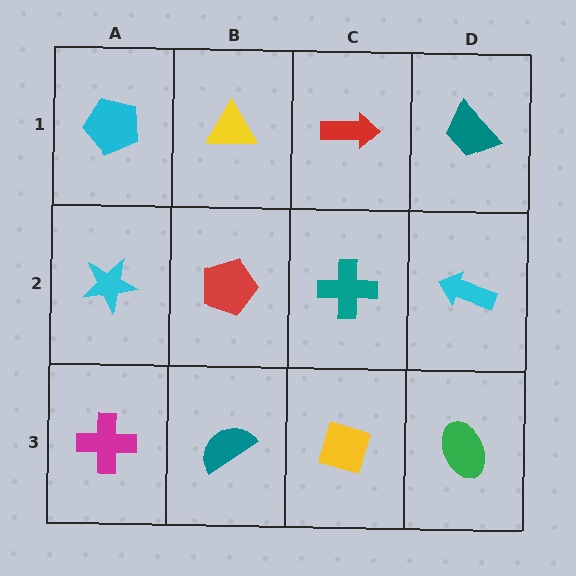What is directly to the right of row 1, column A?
A yellow triangle.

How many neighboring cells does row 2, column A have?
3.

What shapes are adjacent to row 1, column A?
A cyan star (row 2, column A), a yellow triangle (row 1, column B).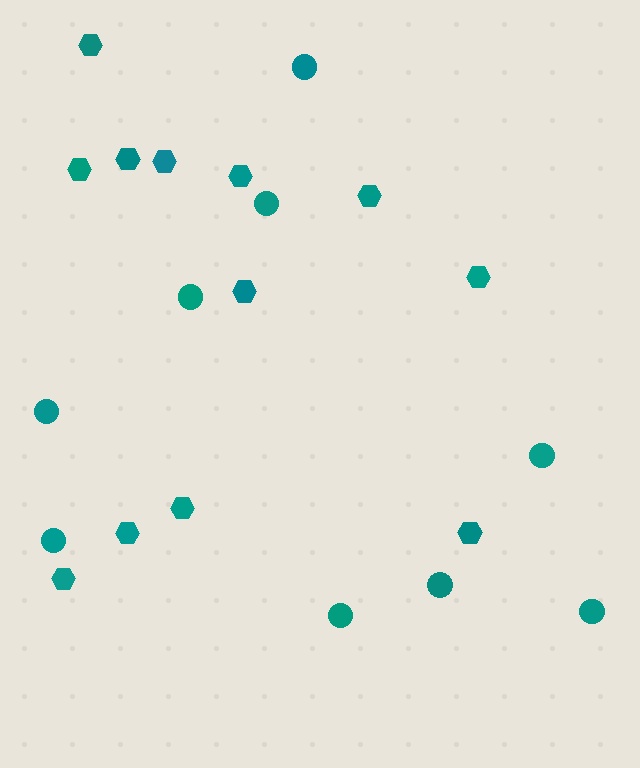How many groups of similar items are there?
There are 2 groups: one group of hexagons (12) and one group of circles (9).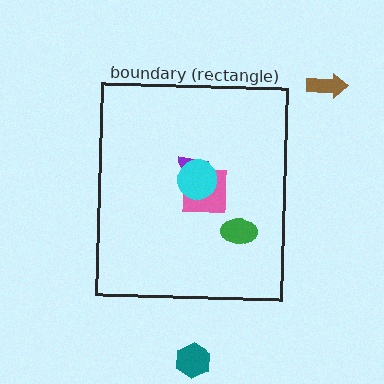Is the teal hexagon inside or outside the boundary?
Outside.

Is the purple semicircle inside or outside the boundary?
Inside.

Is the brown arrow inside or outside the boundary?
Outside.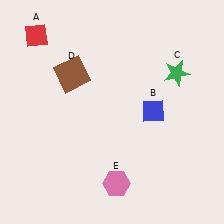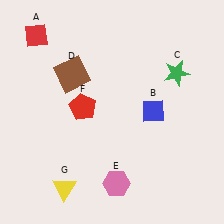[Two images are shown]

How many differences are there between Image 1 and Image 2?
There are 2 differences between the two images.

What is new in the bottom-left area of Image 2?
A yellow triangle (G) was added in the bottom-left area of Image 2.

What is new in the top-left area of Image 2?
A red pentagon (F) was added in the top-left area of Image 2.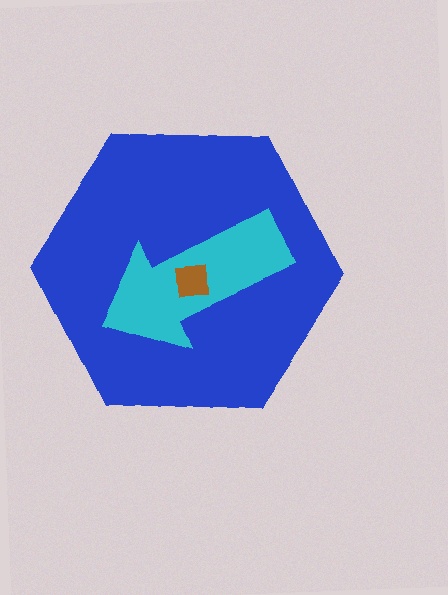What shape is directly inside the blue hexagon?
The cyan arrow.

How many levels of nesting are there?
3.